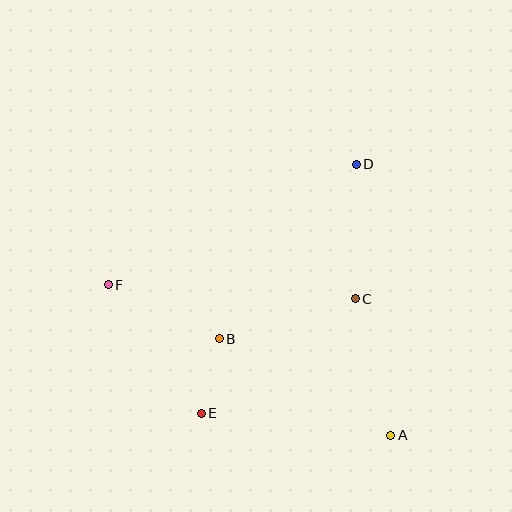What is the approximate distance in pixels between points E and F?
The distance between E and F is approximately 159 pixels.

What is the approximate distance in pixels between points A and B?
The distance between A and B is approximately 196 pixels.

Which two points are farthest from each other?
Points A and F are farthest from each other.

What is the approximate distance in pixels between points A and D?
The distance between A and D is approximately 273 pixels.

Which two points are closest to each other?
Points B and E are closest to each other.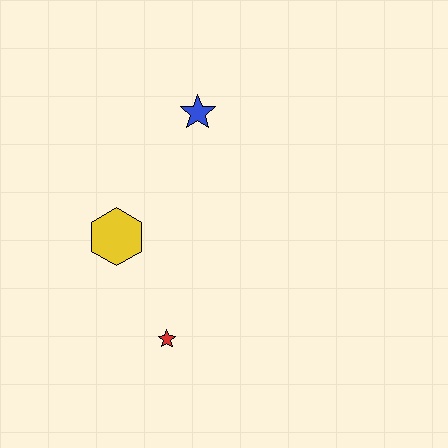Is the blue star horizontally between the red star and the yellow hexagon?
No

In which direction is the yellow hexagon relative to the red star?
The yellow hexagon is above the red star.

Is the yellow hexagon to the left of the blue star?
Yes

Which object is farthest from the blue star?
The red star is farthest from the blue star.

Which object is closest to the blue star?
The yellow hexagon is closest to the blue star.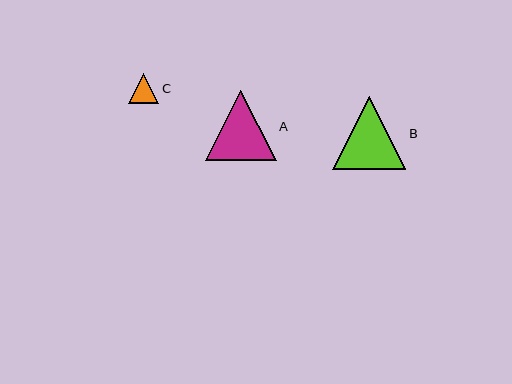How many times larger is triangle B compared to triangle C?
Triangle B is approximately 2.4 times the size of triangle C.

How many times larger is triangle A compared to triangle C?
Triangle A is approximately 2.3 times the size of triangle C.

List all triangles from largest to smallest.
From largest to smallest: B, A, C.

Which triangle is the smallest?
Triangle C is the smallest with a size of approximately 30 pixels.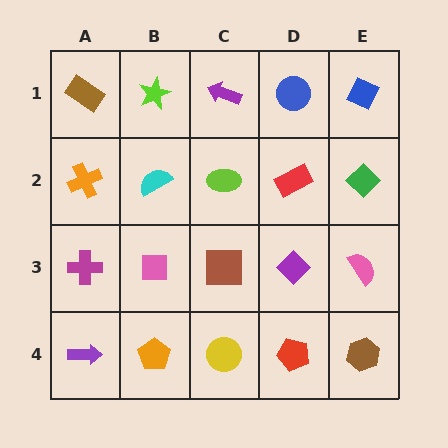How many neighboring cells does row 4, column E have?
2.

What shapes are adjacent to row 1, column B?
A cyan semicircle (row 2, column B), a brown rectangle (row 1, column A), a purple arrow (row 1, column C).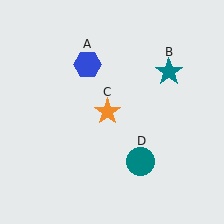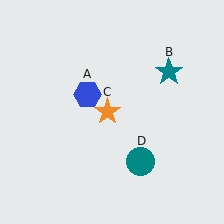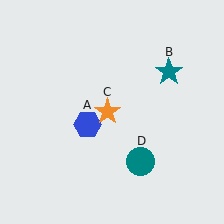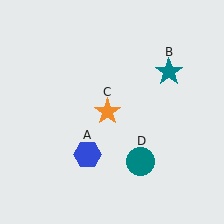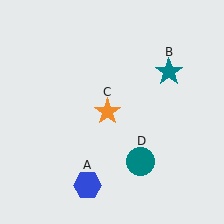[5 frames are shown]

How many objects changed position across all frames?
1 object changed position: blue hexagon (object A).